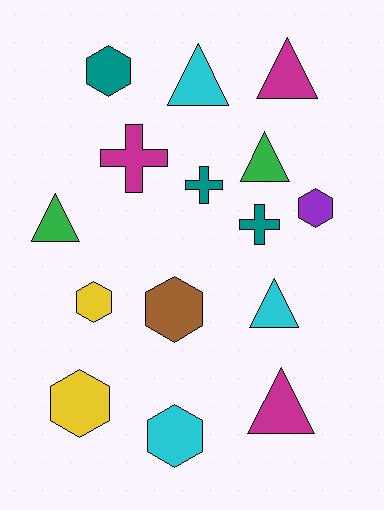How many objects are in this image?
There are 15 objects.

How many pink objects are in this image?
There are no pink objects.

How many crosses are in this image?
There are 3 crosses.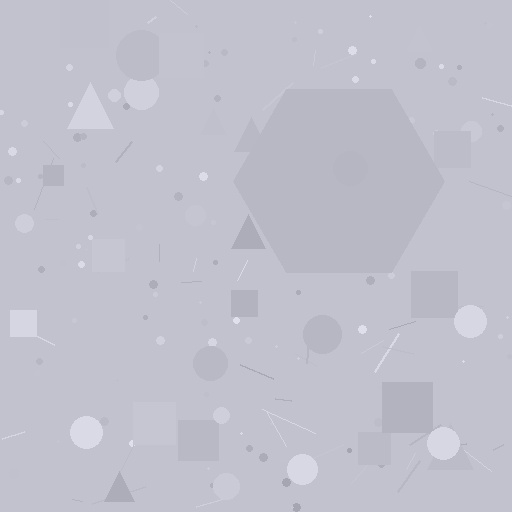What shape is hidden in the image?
A hexagon is hidden in the image.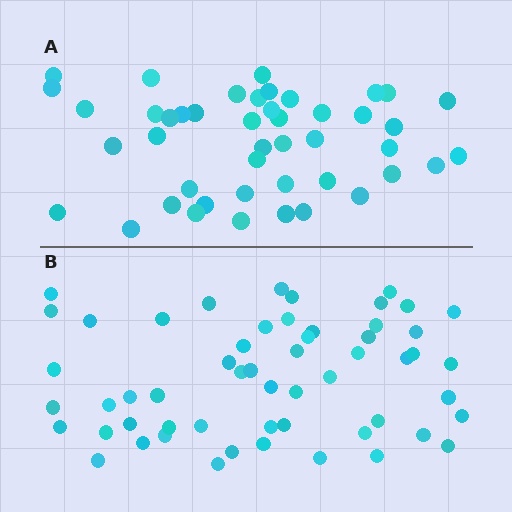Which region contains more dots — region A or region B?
Region B (the bottom region) has more dots.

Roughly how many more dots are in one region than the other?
Region B has roughly 12 or so more dots than region A.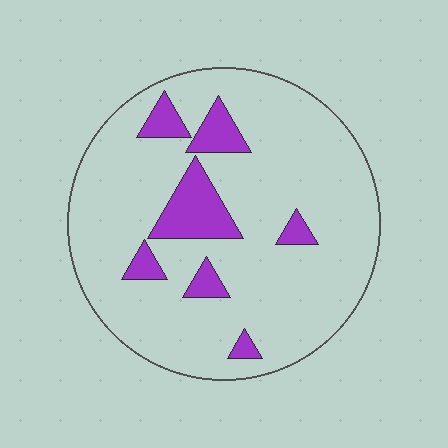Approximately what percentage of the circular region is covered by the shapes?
Approximately 15%.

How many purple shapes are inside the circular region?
7.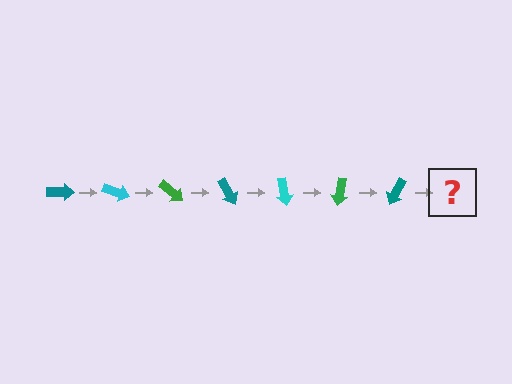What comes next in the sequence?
The next element should be a cyan arrow, rotated 140 degrees from the start.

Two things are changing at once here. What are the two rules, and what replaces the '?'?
The two rules are that it rotates 20 degrees each step and the color cycles through teal, cyan, and green. The '?' should be a cyan arrow, rotated 140 degrees from the start.